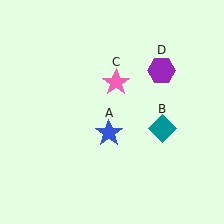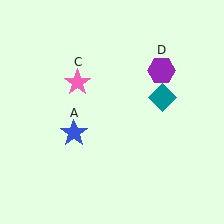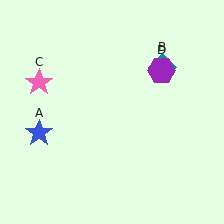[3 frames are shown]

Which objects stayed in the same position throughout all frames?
Purple hexagon (object D) remained stationary.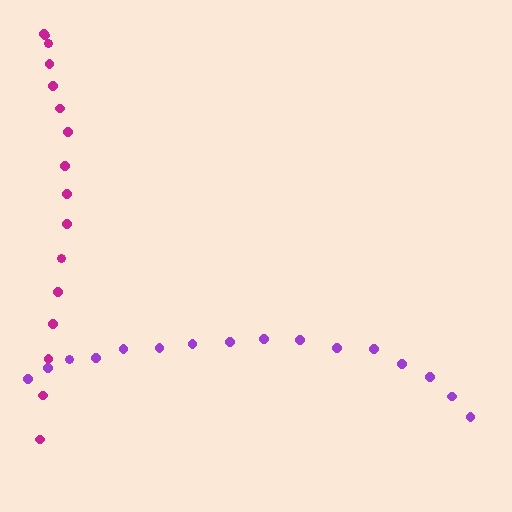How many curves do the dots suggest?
There are 2 distinct paths.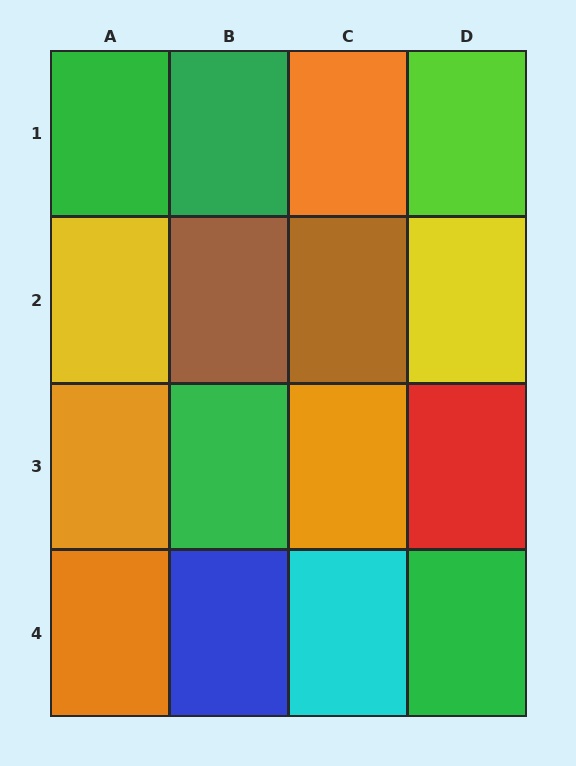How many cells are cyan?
1 cell is cyan.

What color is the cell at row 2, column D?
Yellow.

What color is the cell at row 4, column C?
Cyan.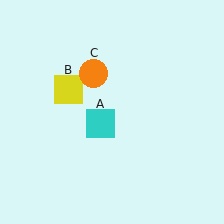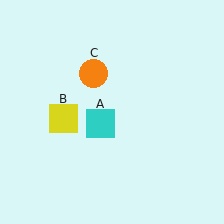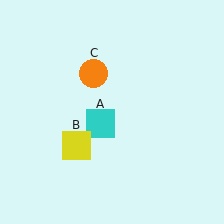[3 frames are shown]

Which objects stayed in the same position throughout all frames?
Cyan square (object A) and orange circle (object C) remained stationary.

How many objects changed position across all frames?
1 object changed position: yellow square (object B).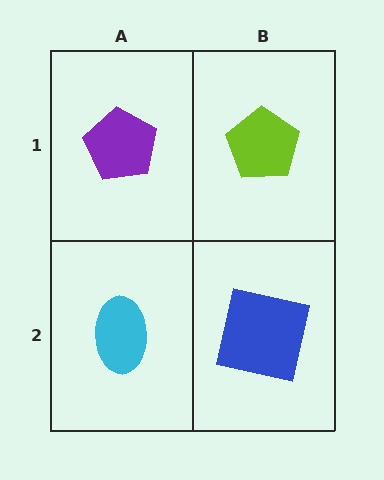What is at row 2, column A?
A cyan ellipse.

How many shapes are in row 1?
2 shapes.